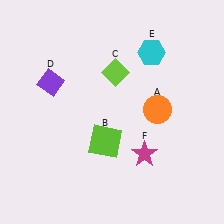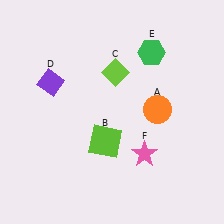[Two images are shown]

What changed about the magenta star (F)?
In Image 1, F is magenta. In Image 2, it changed to pink.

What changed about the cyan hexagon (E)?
In Image 1, E is cyan. In Image 2, it changed to green.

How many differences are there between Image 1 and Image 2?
There are 2 differences between the two images.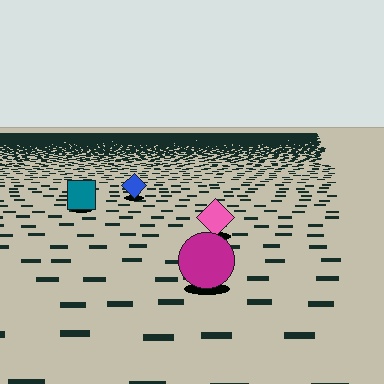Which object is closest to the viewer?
The magenta circle is closest. The texture marks near it are larger and more spread out.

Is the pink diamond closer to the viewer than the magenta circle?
No. The magenta circle is closer — you can tell from the texture gradient: the ground texture is coarser near it.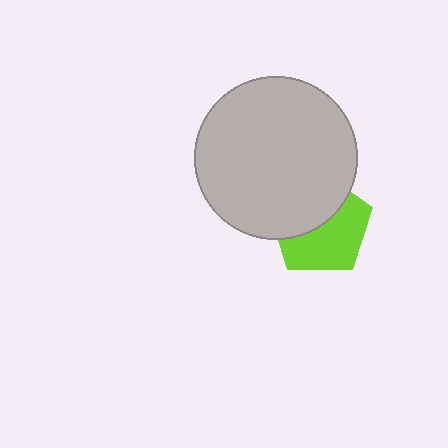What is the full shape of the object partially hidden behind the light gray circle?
The partially hidden object is a lime pentagon.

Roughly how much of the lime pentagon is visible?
About half of it is visible (roughly 55%).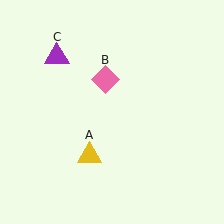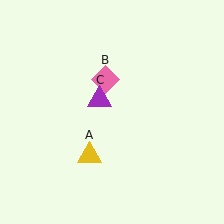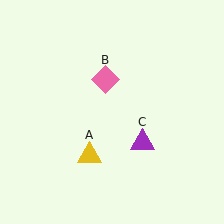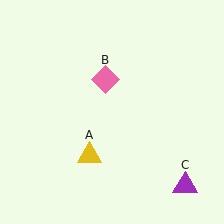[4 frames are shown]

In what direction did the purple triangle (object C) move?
The purple triangle (object C) moved down and to the right.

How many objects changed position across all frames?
1 object changed position: purple triangle (object C).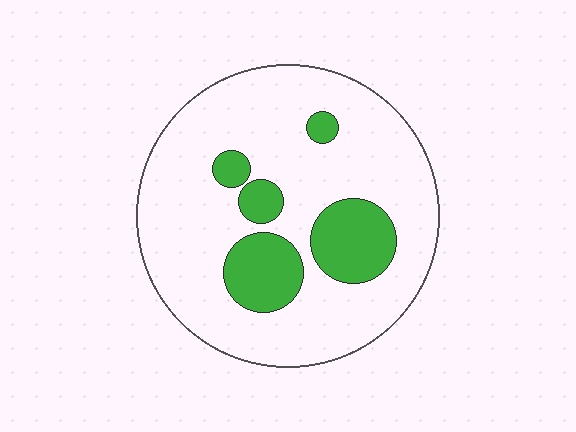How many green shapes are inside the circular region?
5.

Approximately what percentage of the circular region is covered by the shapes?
Approximately 20%.